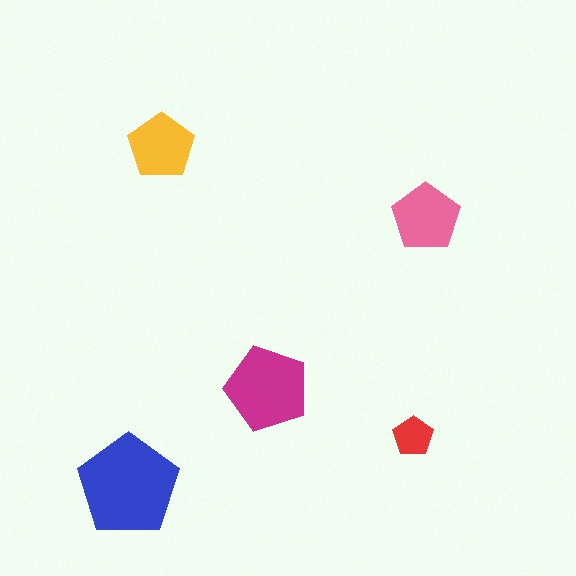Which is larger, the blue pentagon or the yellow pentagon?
The blue one.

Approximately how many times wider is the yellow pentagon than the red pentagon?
About 1.5 times wider.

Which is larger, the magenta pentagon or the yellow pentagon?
The magenta one.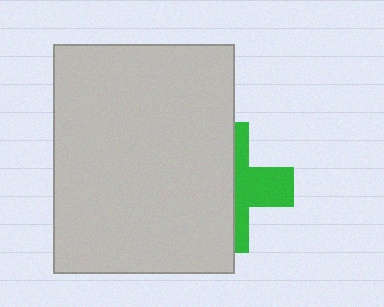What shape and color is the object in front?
The object in front is a light gray rectangle.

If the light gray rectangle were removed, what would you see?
You would see the complete green cross.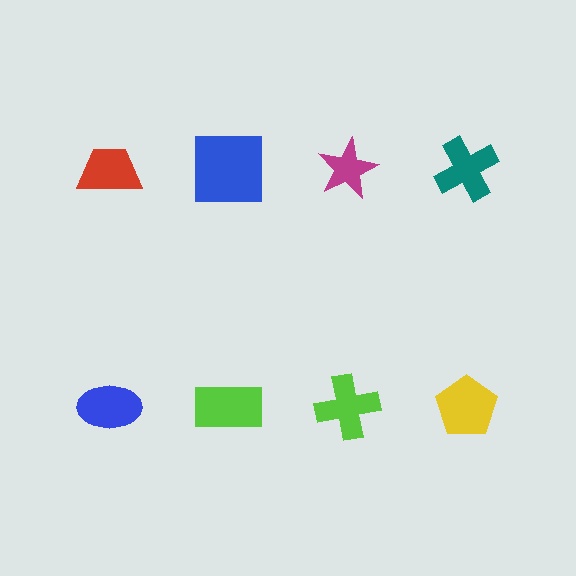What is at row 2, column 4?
A yellow pentagon.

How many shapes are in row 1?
4 shapes.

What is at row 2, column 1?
A blue ellipse.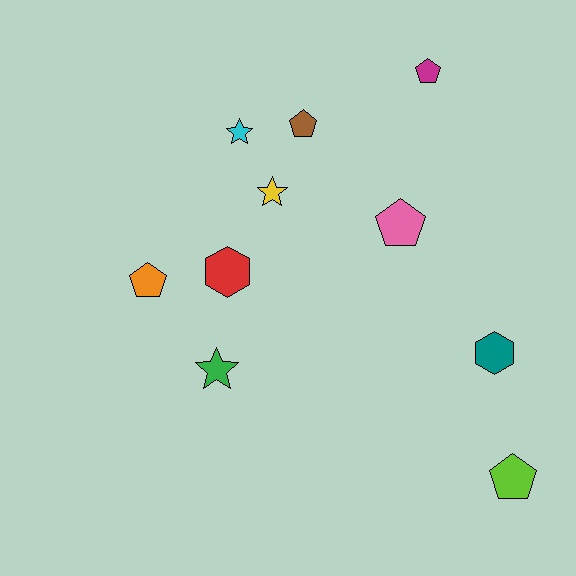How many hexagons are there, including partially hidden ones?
There are 2 hexagons.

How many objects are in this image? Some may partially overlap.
There are 10 objects.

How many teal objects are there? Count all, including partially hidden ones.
There is 1 teal object.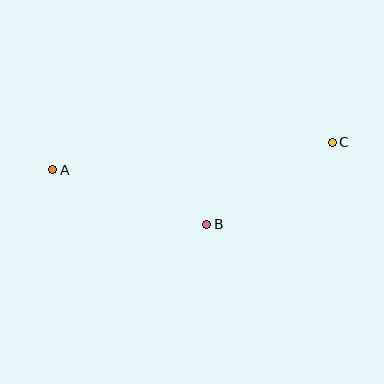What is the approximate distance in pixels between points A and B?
The distance between A and B is approximately 163 pixels.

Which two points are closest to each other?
Points B and C are closest to each other.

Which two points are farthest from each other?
Points A and C are farthest from each other.